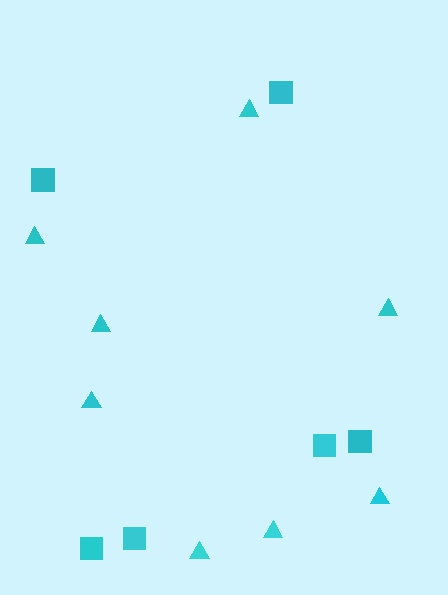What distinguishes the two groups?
There are 2 groups: one group of squares (6) and one group of triangles (8).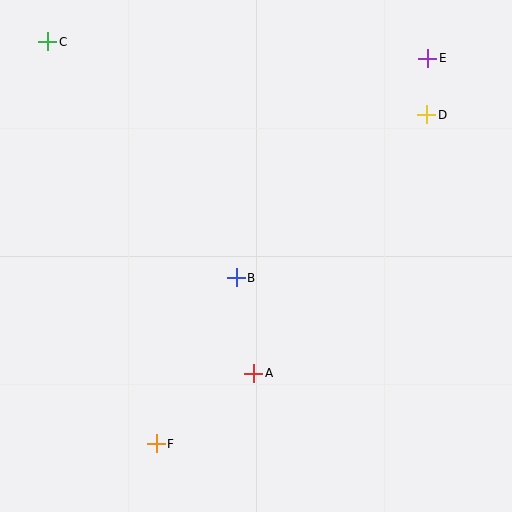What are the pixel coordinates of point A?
Point A is at (254, 373).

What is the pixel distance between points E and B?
The distance between E and B is 291 pixels.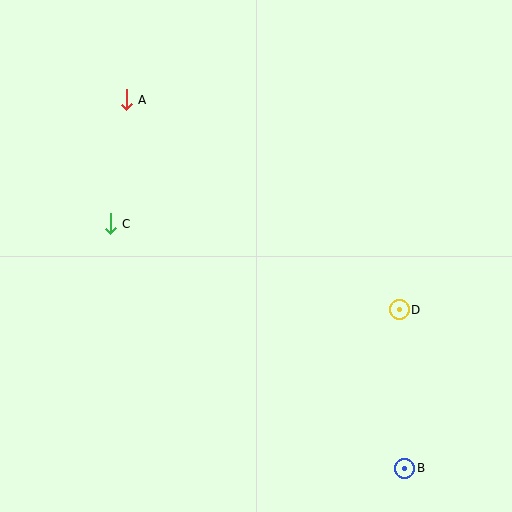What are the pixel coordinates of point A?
Point A is at (126, 100).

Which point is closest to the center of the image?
Point C at (110, 224) is closest to the center.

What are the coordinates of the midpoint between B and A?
The midpoint between B and A is at (266, 284).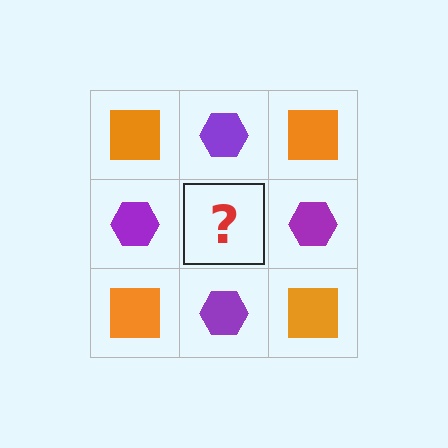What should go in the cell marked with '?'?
The missing cell should contain an orange square.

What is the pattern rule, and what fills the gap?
The rule is that it alternates orange square and purple hexagon in a checkerboard pattern. The gap should be filled with an orange square.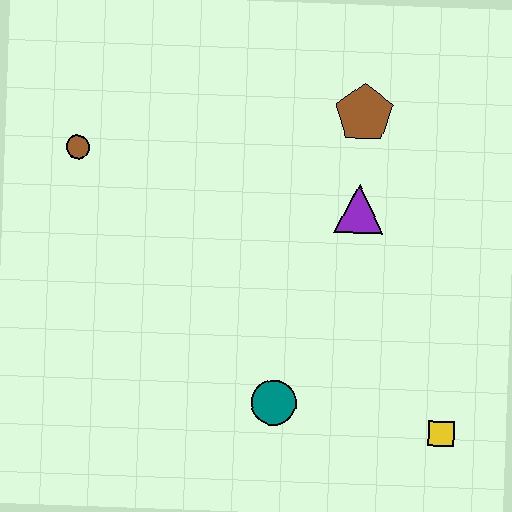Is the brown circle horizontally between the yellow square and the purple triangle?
No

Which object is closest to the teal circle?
The yellow square is closest to the teal circle.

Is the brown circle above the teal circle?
Yes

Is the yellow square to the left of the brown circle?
No